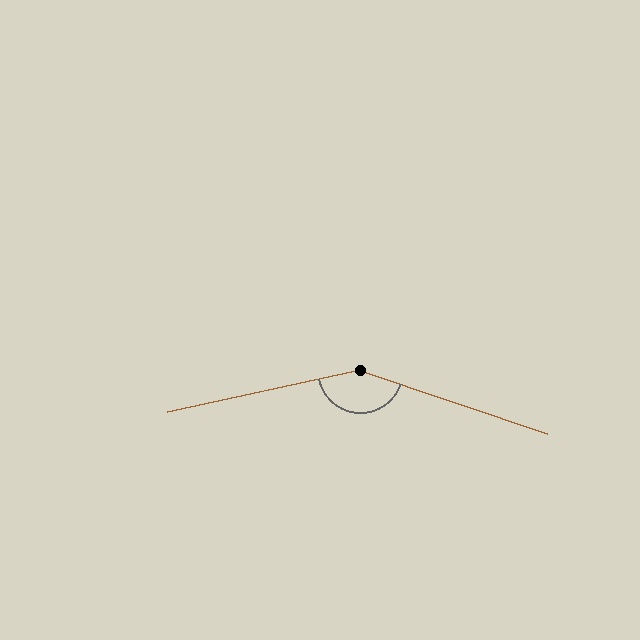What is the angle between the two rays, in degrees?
Approximately 149 degrees.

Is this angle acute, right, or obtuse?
It is obtuse.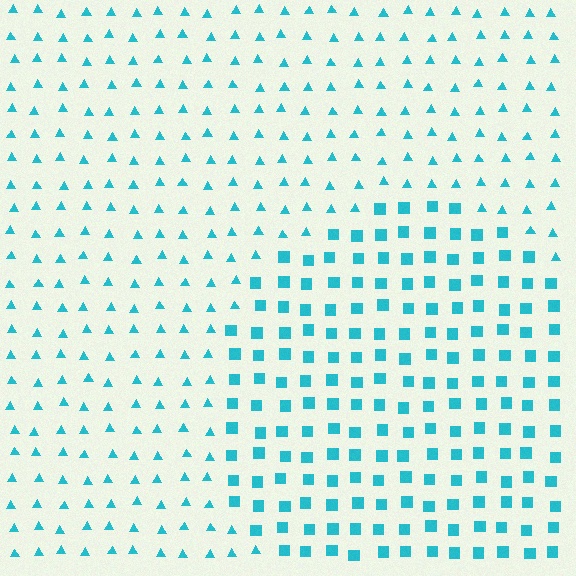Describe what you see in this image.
The image is filled with small cyan elements arranged in a uniform grid. A circle-shaped region contains squares, while the surrounding area contains triangles. The boundary is defined purely by the change in element shape.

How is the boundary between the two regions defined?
The boundary is defined by a change in element shape: squares inside vs. triangles outside. All elements share the same color and spacing.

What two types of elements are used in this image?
The image uses squares inside the circle region and triangles outside it.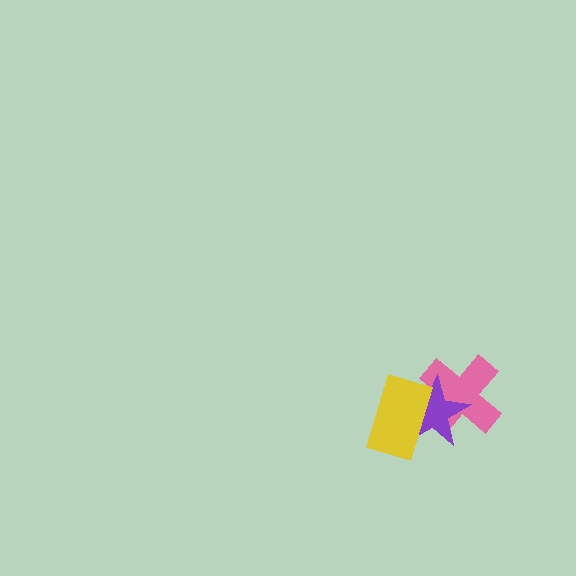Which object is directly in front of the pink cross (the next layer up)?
The purple star is directly in front of the pink cross.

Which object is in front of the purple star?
The yellow rectangle is in front of the purple star.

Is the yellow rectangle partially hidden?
No, no other shape covers it.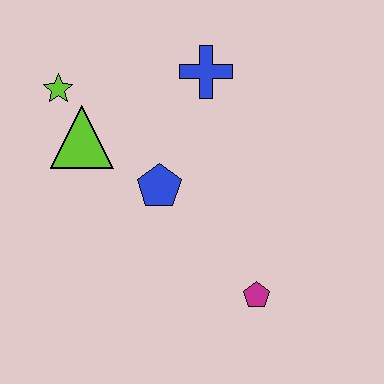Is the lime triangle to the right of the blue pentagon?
No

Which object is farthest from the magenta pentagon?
The lime star is farthest from the magenta pentagon.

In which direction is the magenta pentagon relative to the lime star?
The magenta pentagon is below the lime star.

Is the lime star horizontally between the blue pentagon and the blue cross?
No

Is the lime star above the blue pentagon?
Yes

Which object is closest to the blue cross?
The blue pentagon is closest to the blue cross.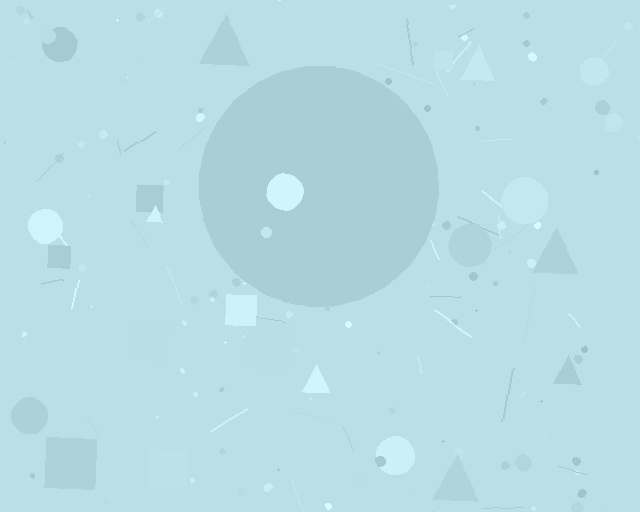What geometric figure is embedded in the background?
A circle is embedded in the background.